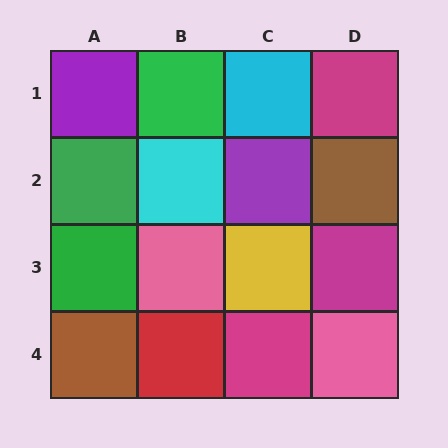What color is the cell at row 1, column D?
Magenta.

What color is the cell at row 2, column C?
Purple.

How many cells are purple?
2 cells are purple.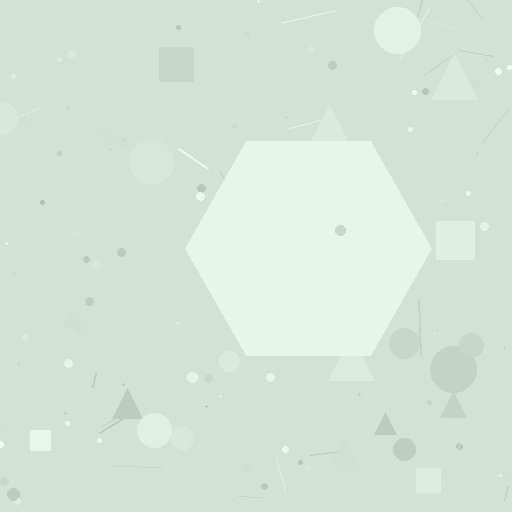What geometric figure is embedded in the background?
A hexagon is embedded in the background.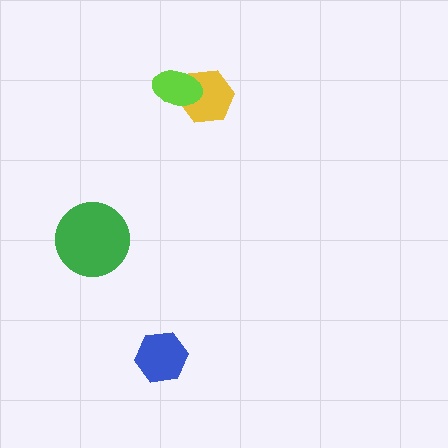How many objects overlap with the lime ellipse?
1 object overlaps with the lime ellipse.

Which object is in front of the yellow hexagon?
The lime ellipse is in front of the yellow hexagon.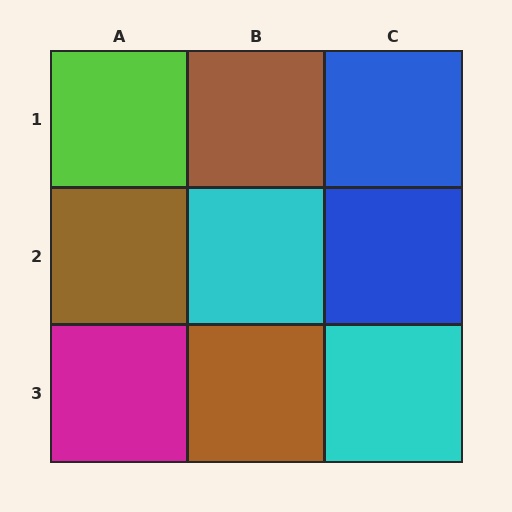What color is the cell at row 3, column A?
Magenta.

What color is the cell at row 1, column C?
Blue.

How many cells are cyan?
2 cells are cyan.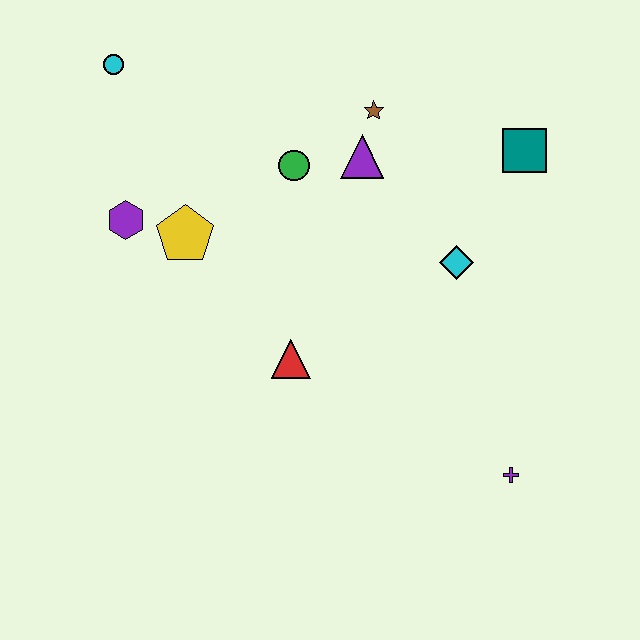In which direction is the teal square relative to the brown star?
The teal square is to the right of the brown star.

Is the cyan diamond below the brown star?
Yes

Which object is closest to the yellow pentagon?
The purple hexagon is closest to the yellow pentagon.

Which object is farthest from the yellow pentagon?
The purple cross is farthest from the yellow pentagon.